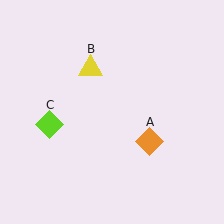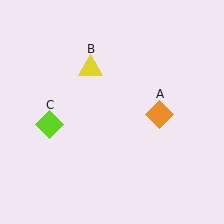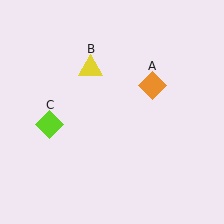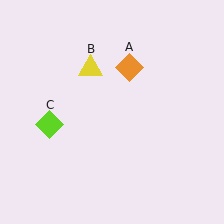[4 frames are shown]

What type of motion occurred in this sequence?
The orange diamond (object A) rotated counterclockwise around the center of the scene.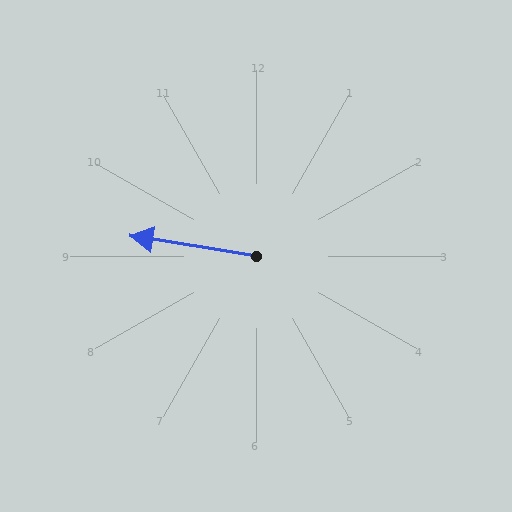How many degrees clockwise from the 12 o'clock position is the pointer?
Approximately 279 degrees.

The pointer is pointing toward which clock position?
Roughly 9 o'clock.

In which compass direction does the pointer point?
West.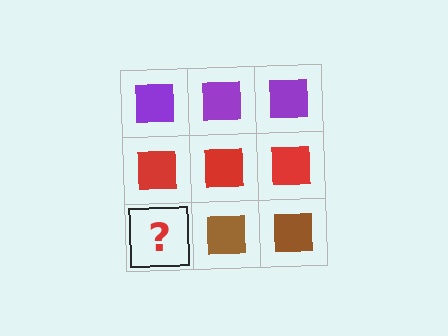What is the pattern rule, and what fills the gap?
The rule is that each row has a consistent color. The gap should be filled with a brown square.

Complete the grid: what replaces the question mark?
The question mark should be replaced with a brown square.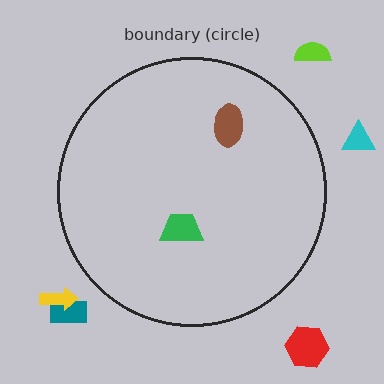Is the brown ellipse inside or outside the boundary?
Inside.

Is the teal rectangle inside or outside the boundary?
Outside.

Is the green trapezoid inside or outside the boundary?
Inside.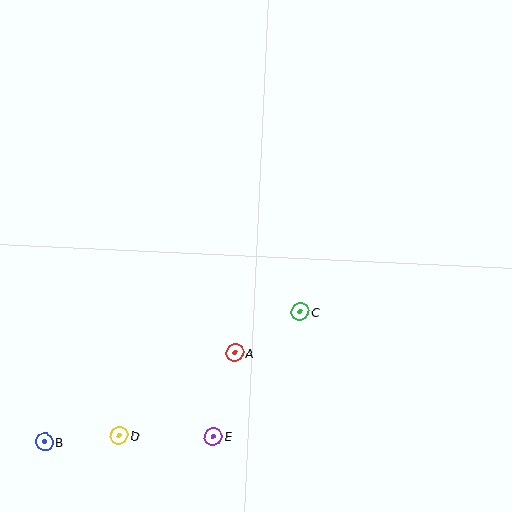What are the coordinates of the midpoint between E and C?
The midpoint between E and C is at (257, 374).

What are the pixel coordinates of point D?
Point D is at (119, 436).